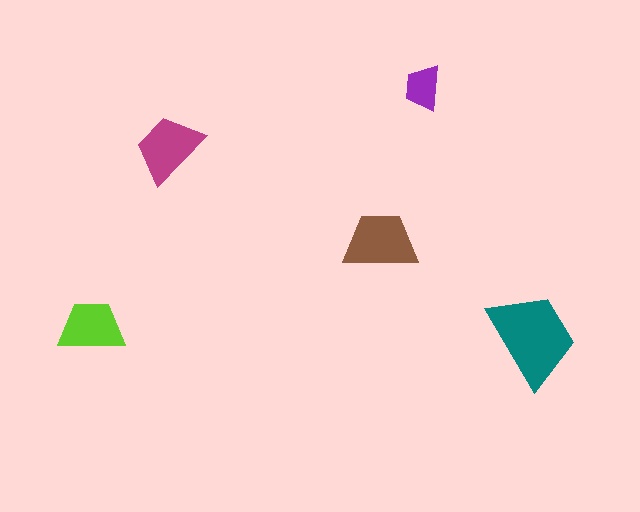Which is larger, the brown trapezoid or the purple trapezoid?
The brown one.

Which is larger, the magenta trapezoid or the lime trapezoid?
The magenta one.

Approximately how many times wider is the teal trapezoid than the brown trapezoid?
About 1.5 times wider.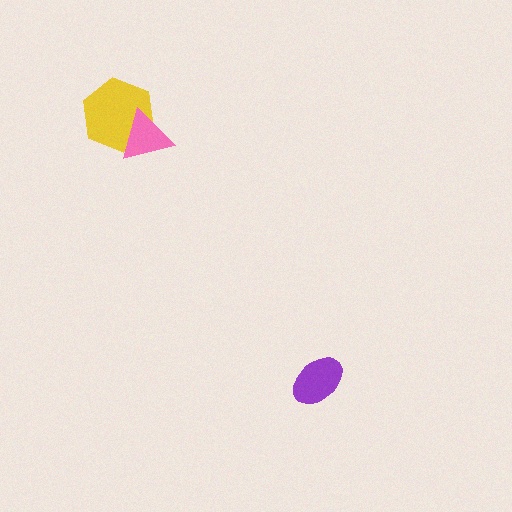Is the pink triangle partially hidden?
No, no other shape covers it.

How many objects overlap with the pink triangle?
1 object overlaps with the pink triangle.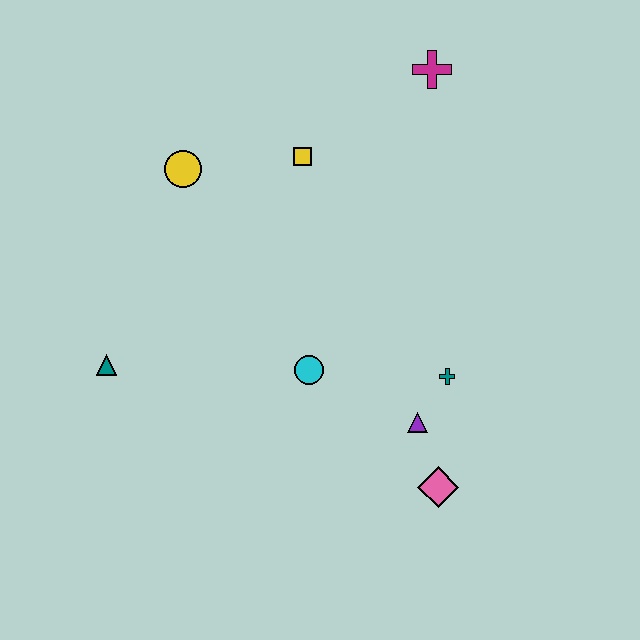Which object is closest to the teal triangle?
The cyan circle is closest to the teal triangle.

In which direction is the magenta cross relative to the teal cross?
The magenta cross is above the teal cross.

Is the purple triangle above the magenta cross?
No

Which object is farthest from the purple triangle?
The magenta cross is farthest from the purple triangle.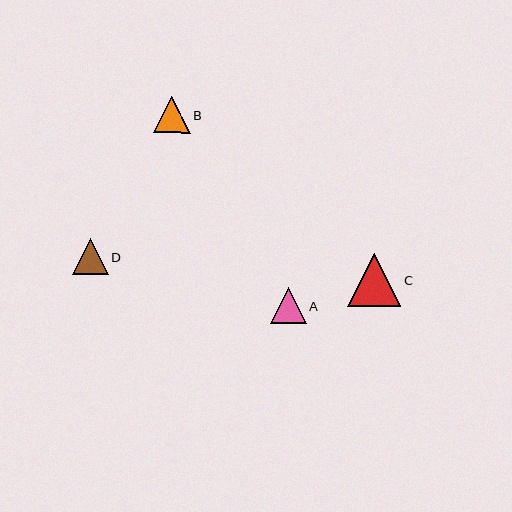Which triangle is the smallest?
Triangle A is the smallest with a size of approximately 36 pixels.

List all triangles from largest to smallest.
From largest to smallest: C, B, D, A.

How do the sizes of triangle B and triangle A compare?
Triangle B and triangle A are approximately the same size.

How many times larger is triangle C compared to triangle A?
Triangle C is approximately 1.5 times the size of triangle A.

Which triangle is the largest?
Triangle C is the largest with a size of approximately 53 pixels.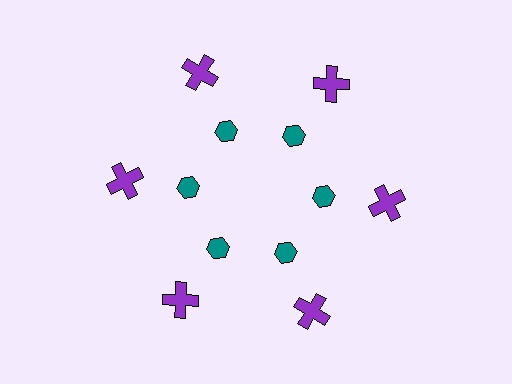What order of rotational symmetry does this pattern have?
This pattern has 6-fold rotational symmetry.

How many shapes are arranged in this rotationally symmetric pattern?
There are 12 shapes, arranged in 6 groups of 2.